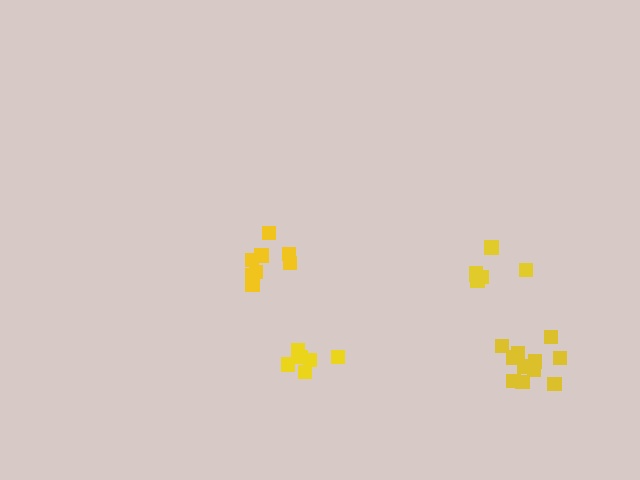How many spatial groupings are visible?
There are 4 spatial groupings.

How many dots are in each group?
Group 1: 6 dots, Group 2: 6 dots, Group 3: 11 dots, Group 4: 8 dots (31 total).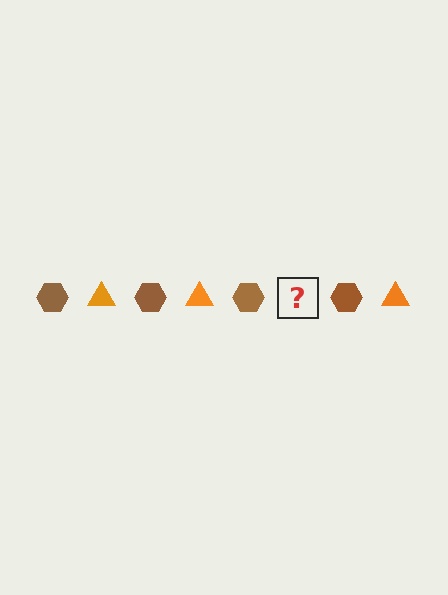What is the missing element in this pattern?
The missing element is an orange triangle.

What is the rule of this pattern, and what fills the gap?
The rule is that the pattern alternates between brown hexagon and orange triangle. The gap should be filled with an orange triangle.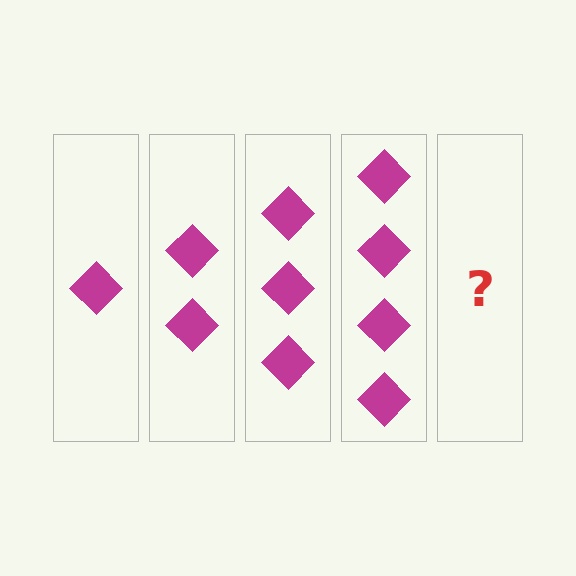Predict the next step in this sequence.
The next step is 5 diamonds.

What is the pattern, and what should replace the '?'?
The pattern is that each step adds one more diamond. The '?' should be 5 diamonds.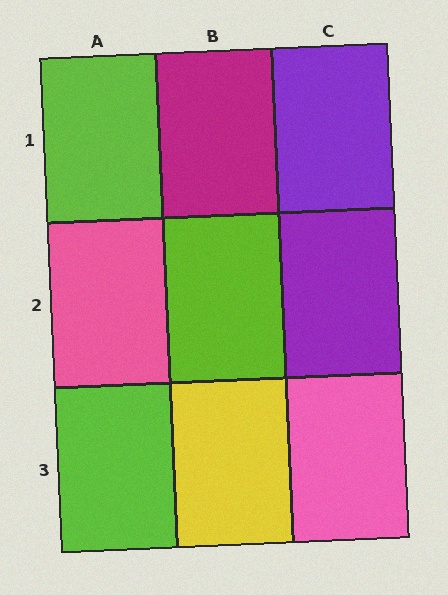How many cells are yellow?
1 cell is yellow.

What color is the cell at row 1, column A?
Lime.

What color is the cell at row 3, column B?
Yellow.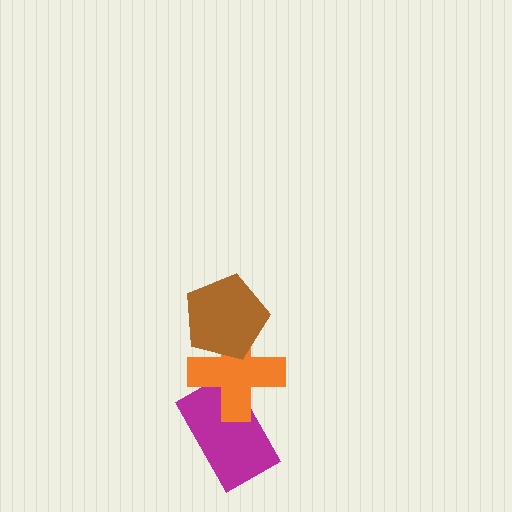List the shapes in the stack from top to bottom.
From top to bottom: the brown pentagon, the orange cross, the magenta rectangle.